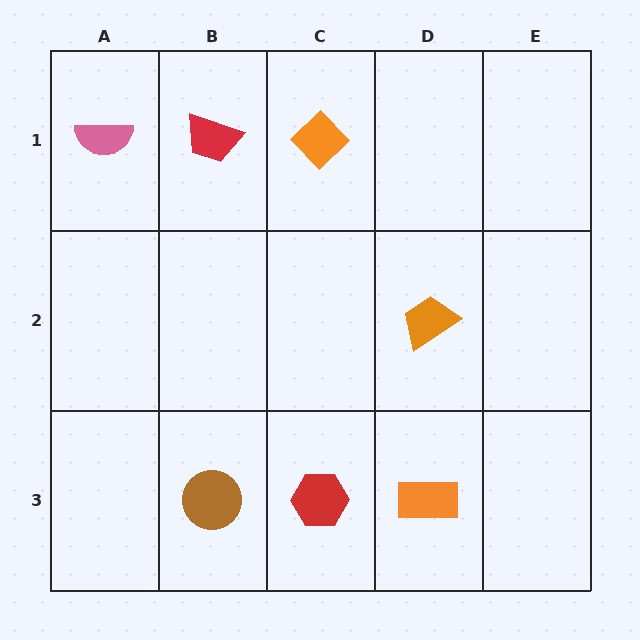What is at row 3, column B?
A brown circle.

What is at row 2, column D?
An orange trapezoid.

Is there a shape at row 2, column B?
No, that cell is empty.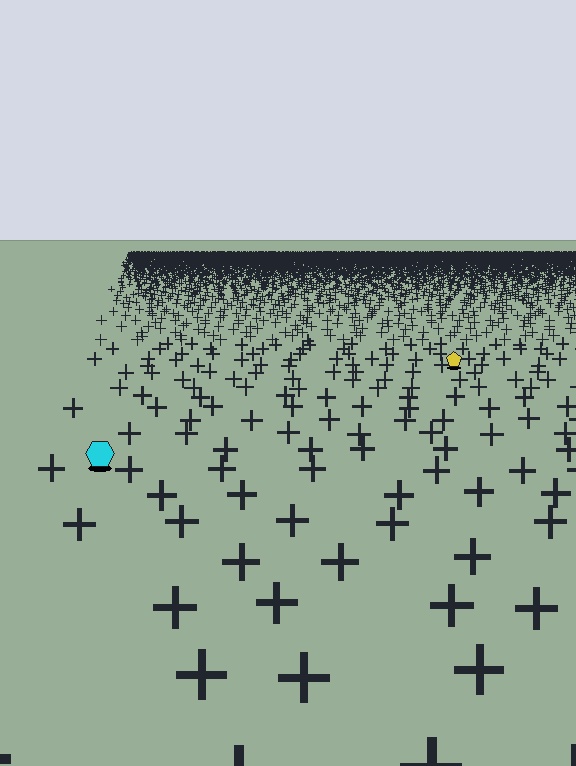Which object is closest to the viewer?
The cyan hexagon is closest. The texture marks near it are larger and more spread out.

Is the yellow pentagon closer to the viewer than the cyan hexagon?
No. The cyan hexagon is closer — you can tell from the texture gradient: the ground texture is coarser near it.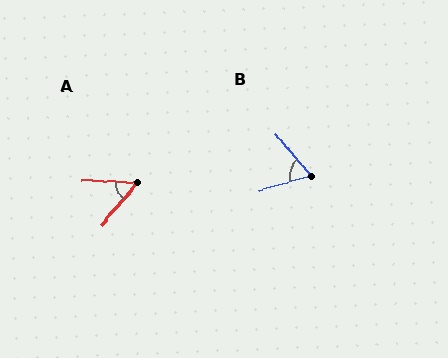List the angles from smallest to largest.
A (53°), B (66°).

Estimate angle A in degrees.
Approximately 53 degrees.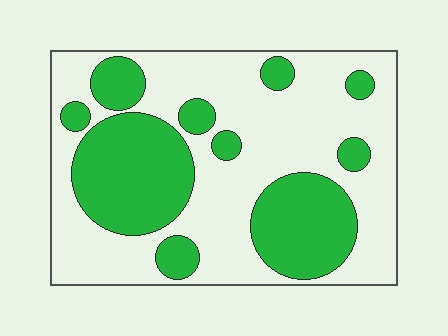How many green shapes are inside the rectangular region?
10.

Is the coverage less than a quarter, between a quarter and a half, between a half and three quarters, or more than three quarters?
Between a quarter and a half.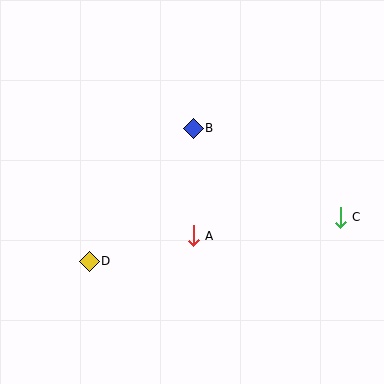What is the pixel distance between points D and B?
The distance between D and B is 169 pixels.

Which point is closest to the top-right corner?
Point C is closest to the top-right corner.